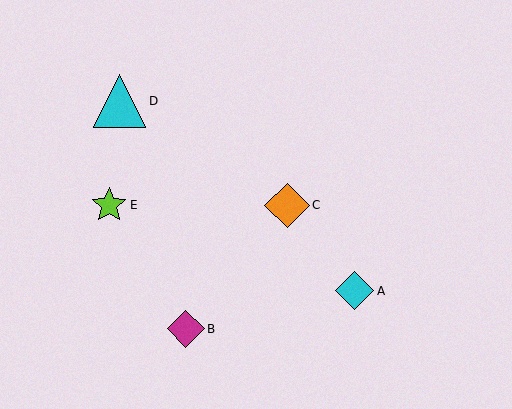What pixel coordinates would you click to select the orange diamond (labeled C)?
Click at (287, 205) to select the orange diamond C.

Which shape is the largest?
The cyan triangle (labeled D) is the largest.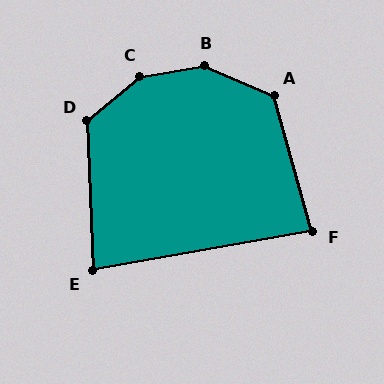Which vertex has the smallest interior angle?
E, at approximately 82 degrees.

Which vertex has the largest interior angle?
C, at approximately 149 degrees.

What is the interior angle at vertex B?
Approximately 148 degrees (obtuse).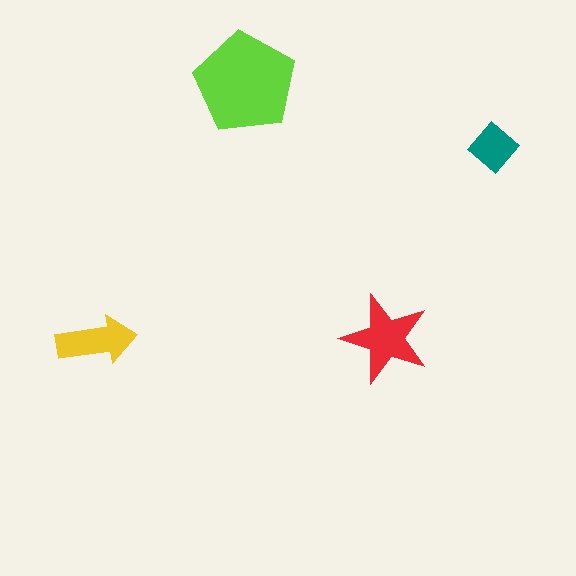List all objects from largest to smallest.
The lime pentagon, the red star, the yellow arrow, the teal diamond.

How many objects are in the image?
There are 4 objects in the image.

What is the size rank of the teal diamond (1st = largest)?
4th.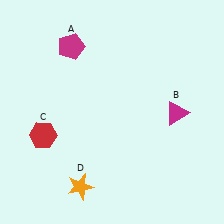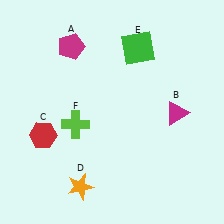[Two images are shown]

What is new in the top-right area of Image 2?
A green square (E) was added in the top-right area of Image 2.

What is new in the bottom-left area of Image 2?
A lime cross (F) was added in the bottom-left area of Image 2.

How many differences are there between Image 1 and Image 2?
There are 2 differences between the two images.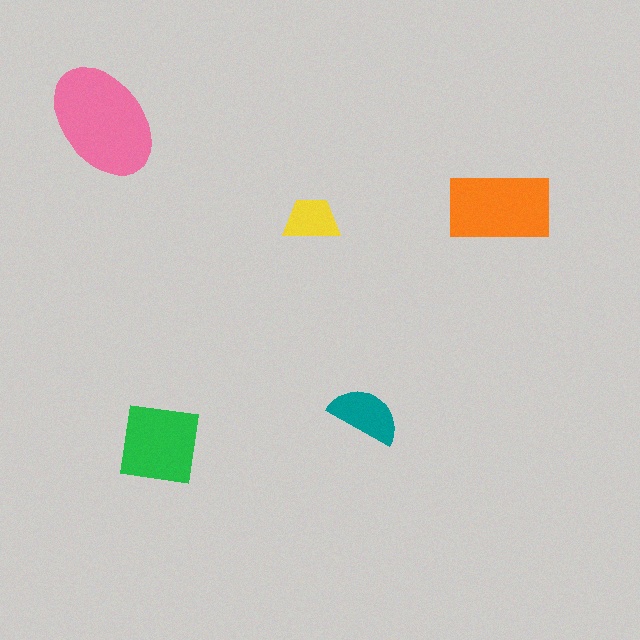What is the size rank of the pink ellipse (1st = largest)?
1st.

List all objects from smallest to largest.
The yellow trapezoid, the teal semicircle, the green square, the orange rectangle, the pink ellipse.